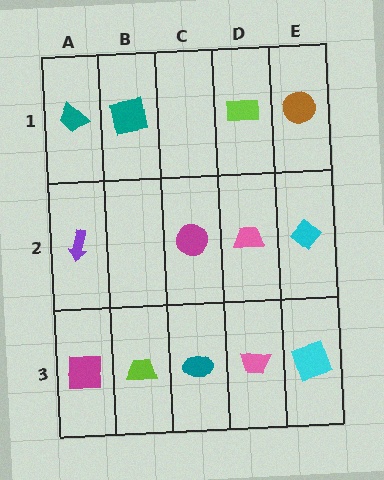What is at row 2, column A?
A purple arrow.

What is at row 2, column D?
A pink trapezoid.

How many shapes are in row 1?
4 shapes.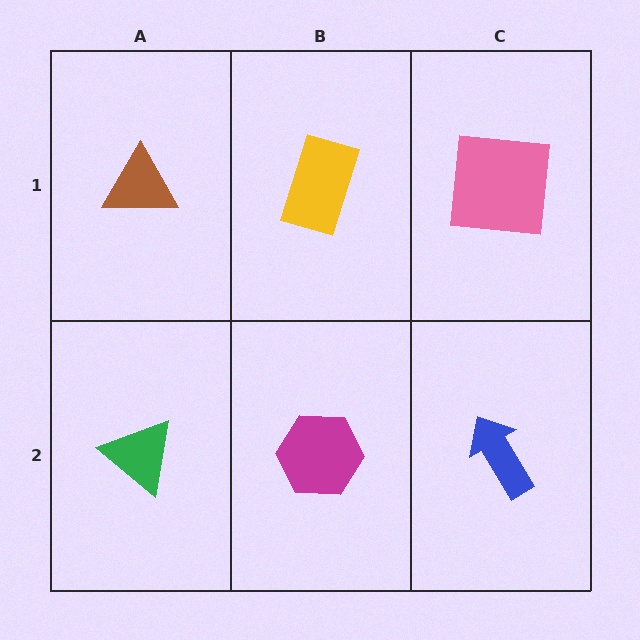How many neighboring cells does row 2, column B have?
3.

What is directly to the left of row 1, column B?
A brown triangle.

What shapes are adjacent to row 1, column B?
A magenta hexagon (row 2, column B), a brown triangle (row 1, column A), a pink square (row 1, column C).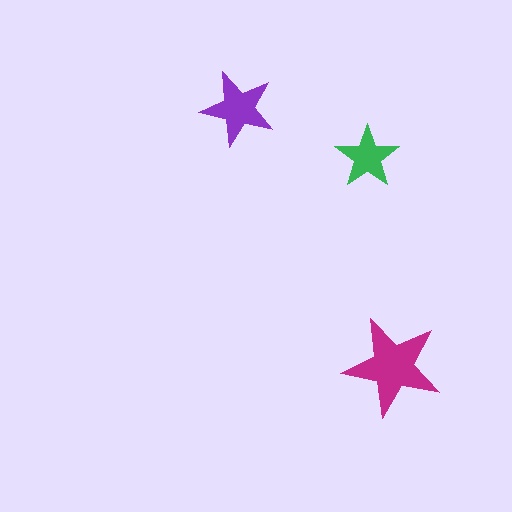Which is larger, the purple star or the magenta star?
The magenta one.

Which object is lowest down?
The magenta star is bottommost.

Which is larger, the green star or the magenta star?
The magenta one.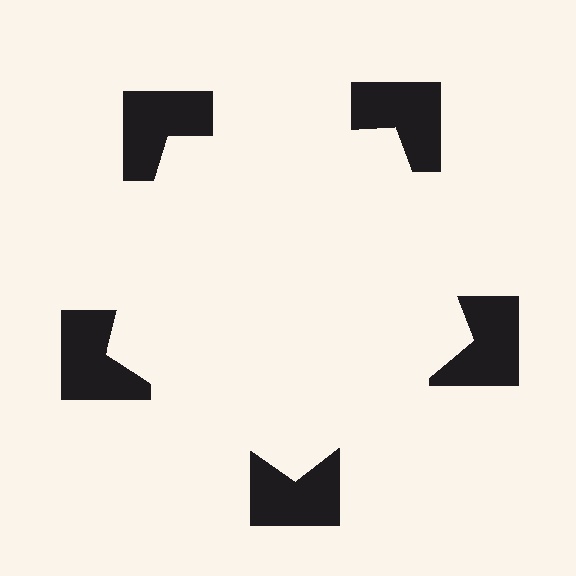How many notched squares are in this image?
There are 5 — one at each vertex of the illusory pentagon.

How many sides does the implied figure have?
5 sides.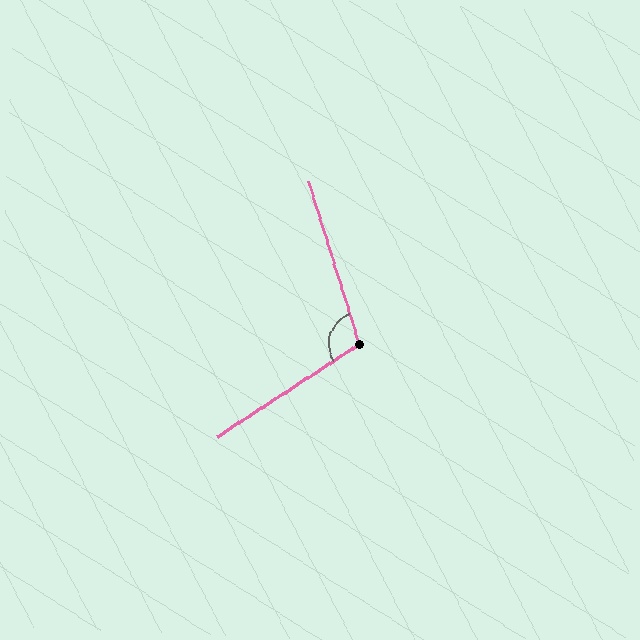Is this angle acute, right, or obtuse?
It is obtuse.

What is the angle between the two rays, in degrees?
Approximately 106 degrees.